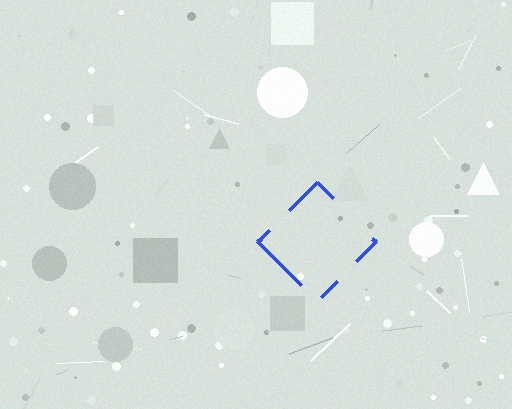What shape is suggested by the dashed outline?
The dashed outline suggests a diamond.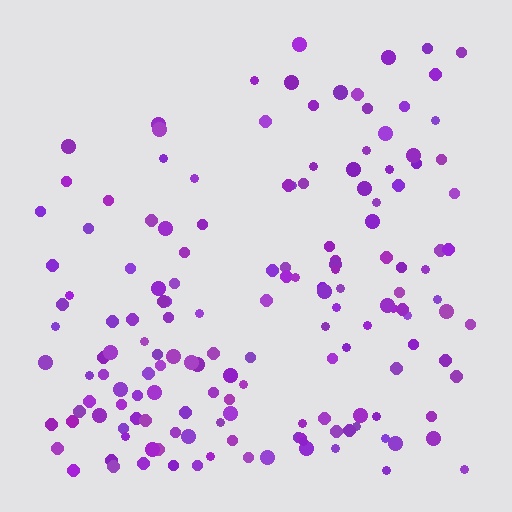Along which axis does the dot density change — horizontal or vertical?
Vertical.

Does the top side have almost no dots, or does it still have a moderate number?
Still a moderate number, just noticeably fewer than the bottom.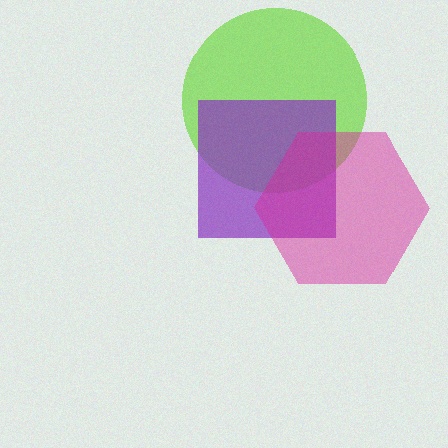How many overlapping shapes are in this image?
There are 3 overlapping shapes in the image.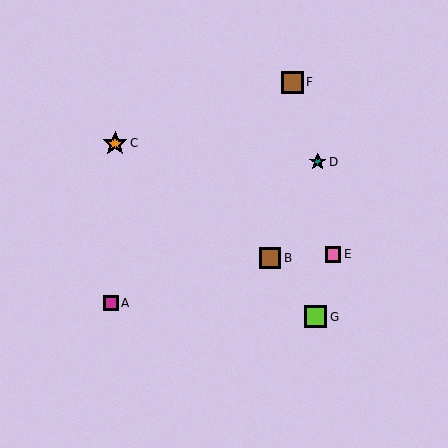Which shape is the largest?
The orange star (labeled C) is the largest.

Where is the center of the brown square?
The center of the brown square is at (270, 258).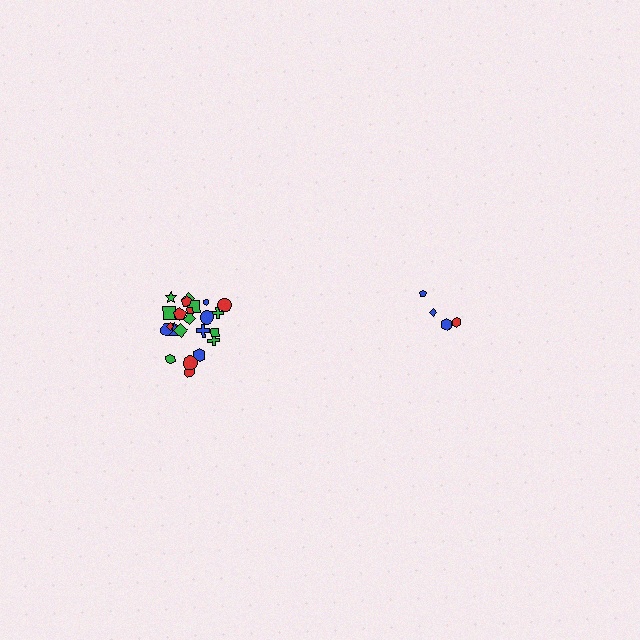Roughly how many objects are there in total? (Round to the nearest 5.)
Roughly 30 objects in total.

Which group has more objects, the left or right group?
The left group.